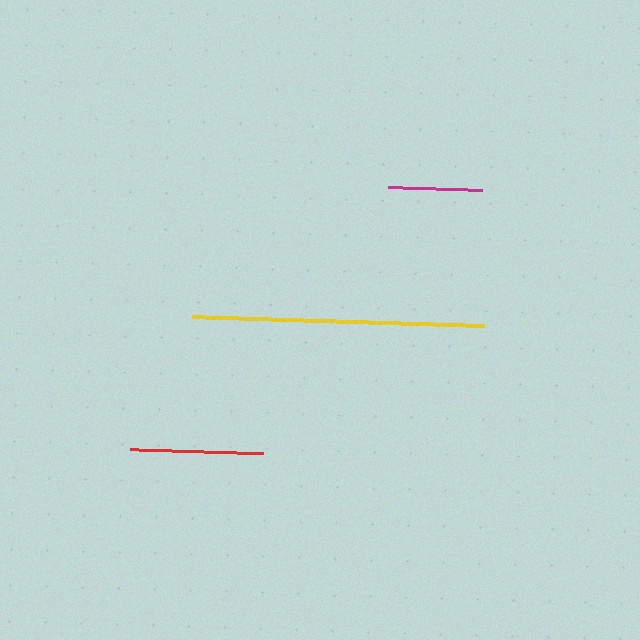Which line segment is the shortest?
The magenta line is the shortest at approximately 94 pixels.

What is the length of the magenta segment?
The magenta segment is approximately 94 pixels long.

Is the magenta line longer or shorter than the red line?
The red line is longer than the magenta line.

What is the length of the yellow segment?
The yellow segment is approximately 292 pixels long.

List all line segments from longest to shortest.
From longest to shortest: yellow, red, magenta.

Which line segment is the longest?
The yellow line is the longest at approximately 292 pixels.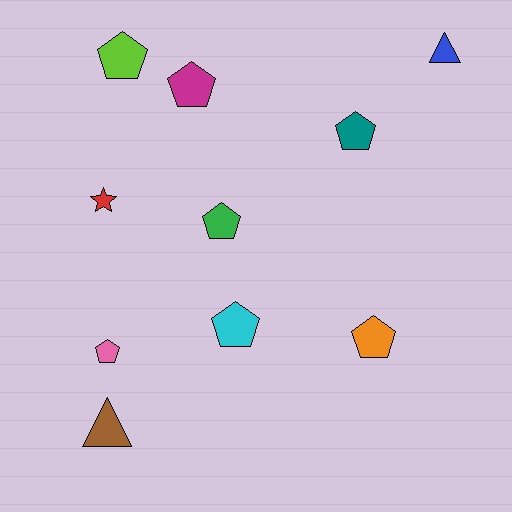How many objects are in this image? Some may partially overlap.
There are 10 objects.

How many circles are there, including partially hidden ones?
There are no circles.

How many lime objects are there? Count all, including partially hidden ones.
There is 1 lime object.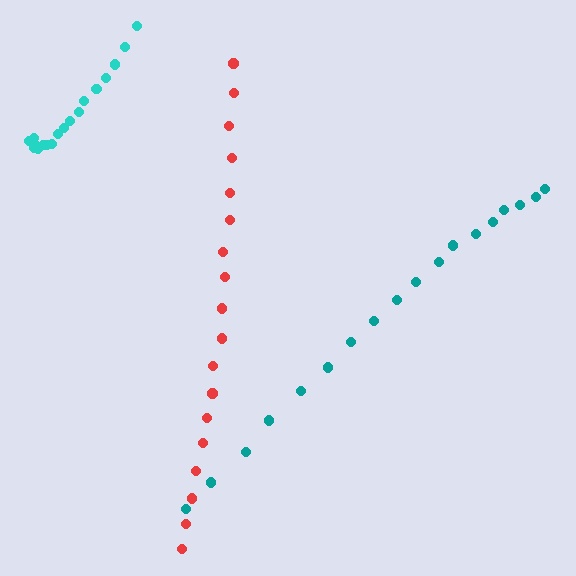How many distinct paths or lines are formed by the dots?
There are 3 distinct paths.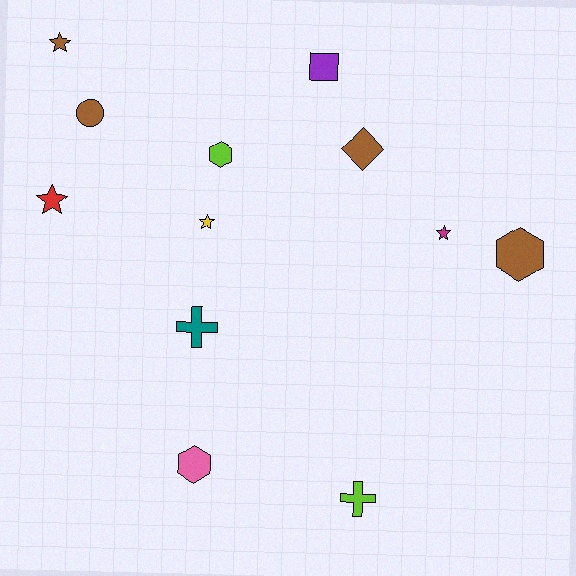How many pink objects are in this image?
There is 1 pink object.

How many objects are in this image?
There are 12 objects.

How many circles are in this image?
There is 1 circle.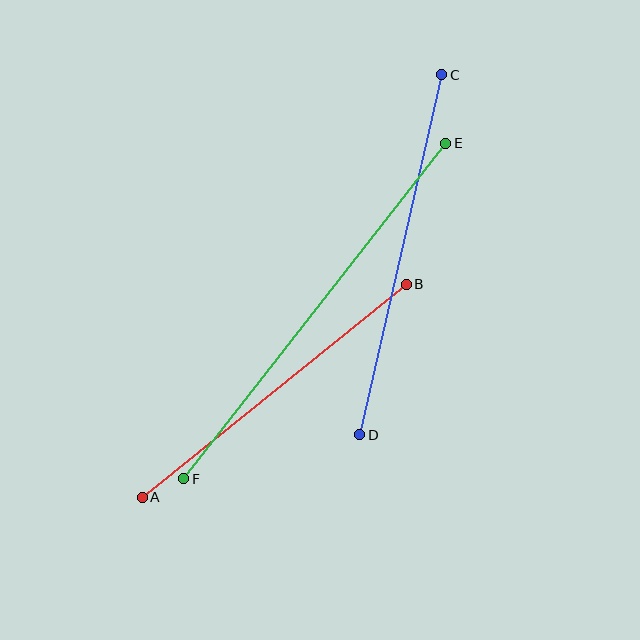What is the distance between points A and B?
The distance is approximately 339 pixels.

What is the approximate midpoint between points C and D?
The midpoint is at approximately (401, 255) pixels.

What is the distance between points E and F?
The distance is approximately 426 pixels.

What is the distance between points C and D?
The distance is approximately 369 pixels.